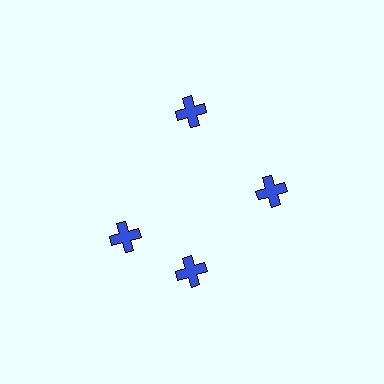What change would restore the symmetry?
The symmetry would be restored by rotating it back into even spacing with its neighbors so that all 4 crosses sit at equal angles and equal distance from the center.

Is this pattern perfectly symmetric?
No. The 4 blue crosses are arranged in a ring, but one element near the 9 o'clock position is rotated out of alignment along the ring, breaking the 4-fold rotational symmetry.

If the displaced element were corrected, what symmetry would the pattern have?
It would have 4-fold rotational symmetry — the pattern would map onto itself every 90 degrees.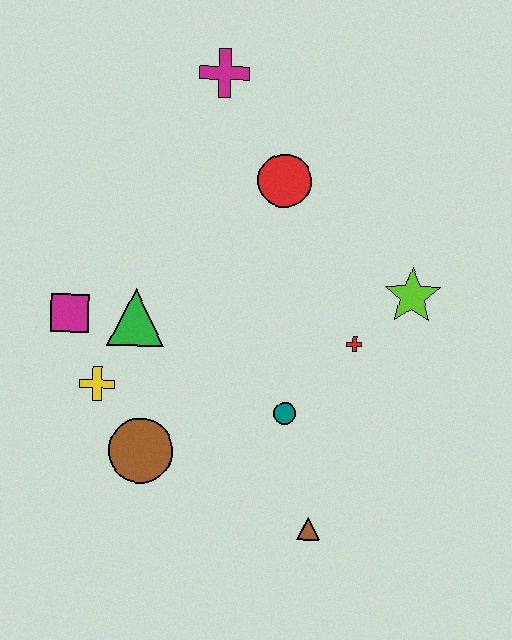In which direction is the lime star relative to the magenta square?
The lime star is to the right of the magenta square.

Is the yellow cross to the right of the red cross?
No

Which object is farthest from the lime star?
The magenta square is farthest from the lime star.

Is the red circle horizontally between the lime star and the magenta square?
Yes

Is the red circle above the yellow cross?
Yes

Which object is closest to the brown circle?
The yellow cross is closest to the brown circle.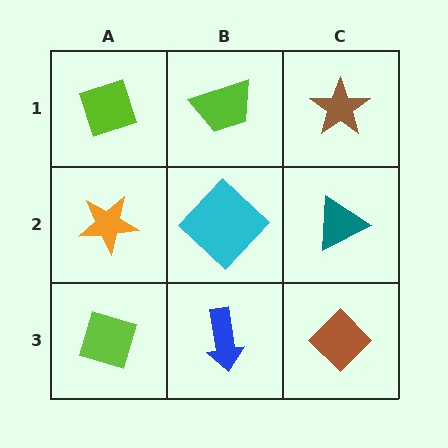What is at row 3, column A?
A lime diamond.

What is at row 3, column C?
A brown diamond.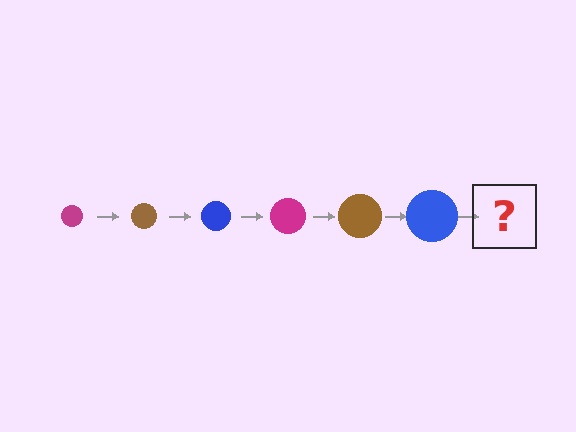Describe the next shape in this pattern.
It should be a magenta circle, larger than the previous one.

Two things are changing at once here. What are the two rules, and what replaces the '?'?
The two rules are that the circle grows larger each step and the color cycles through magenta, brown, and blue. The '?' should be a magenta circle, larger than the previous one.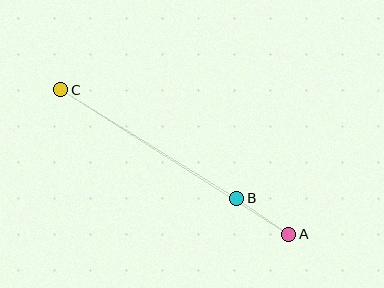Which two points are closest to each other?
Points A and B are closest to each other.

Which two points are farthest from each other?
Points A and C are farthest from each other.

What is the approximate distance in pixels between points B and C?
The distance between B and C is approximately 207 pixels.